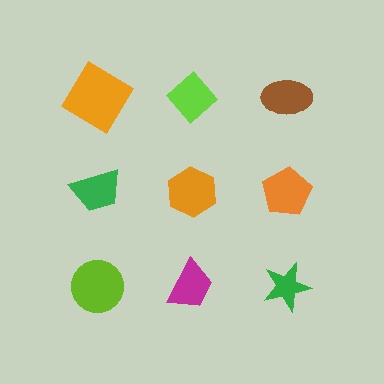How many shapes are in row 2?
3 shapes.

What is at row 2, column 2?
An orange hexagon.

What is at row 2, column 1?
A green trapezoid.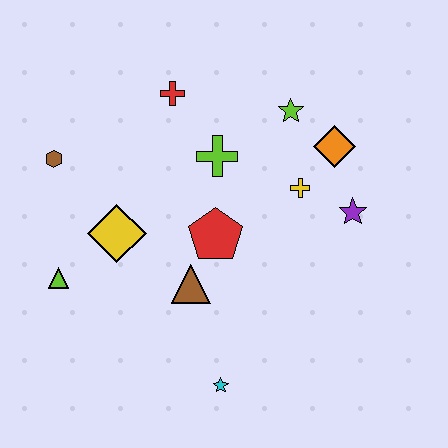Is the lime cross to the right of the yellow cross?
No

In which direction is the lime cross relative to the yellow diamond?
The lime cross is to the right of the yellow diamond.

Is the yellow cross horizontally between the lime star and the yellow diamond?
No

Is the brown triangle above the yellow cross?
No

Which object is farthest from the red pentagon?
The brown hexagon is farthest from the red pentagon.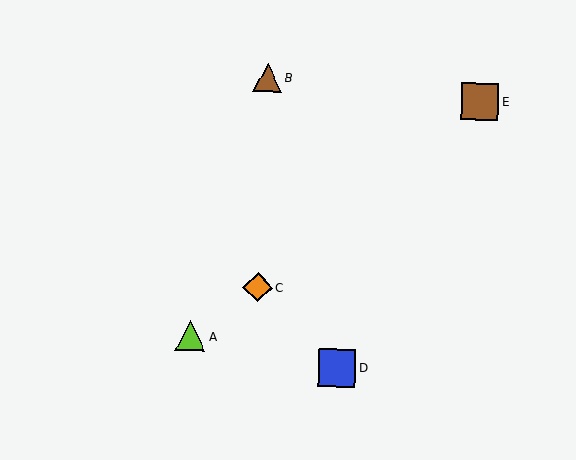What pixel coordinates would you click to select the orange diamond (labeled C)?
Click at (258, 287) to select the orange diamond C.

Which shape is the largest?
The blue square (labeled D) is the largest.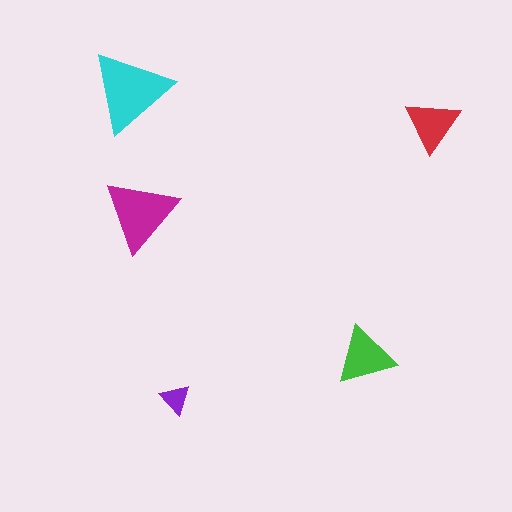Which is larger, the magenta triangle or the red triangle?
The magenta one.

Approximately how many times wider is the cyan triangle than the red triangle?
About 1.5 times wider.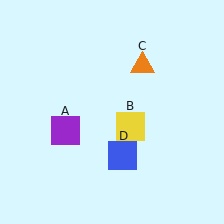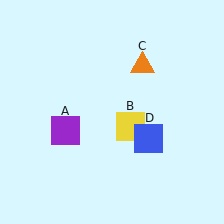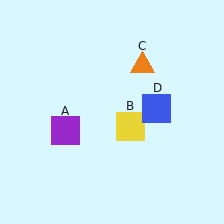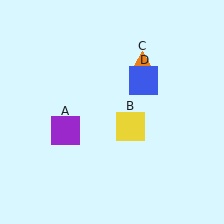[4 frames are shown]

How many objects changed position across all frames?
1 object changed position: blue square (object D).